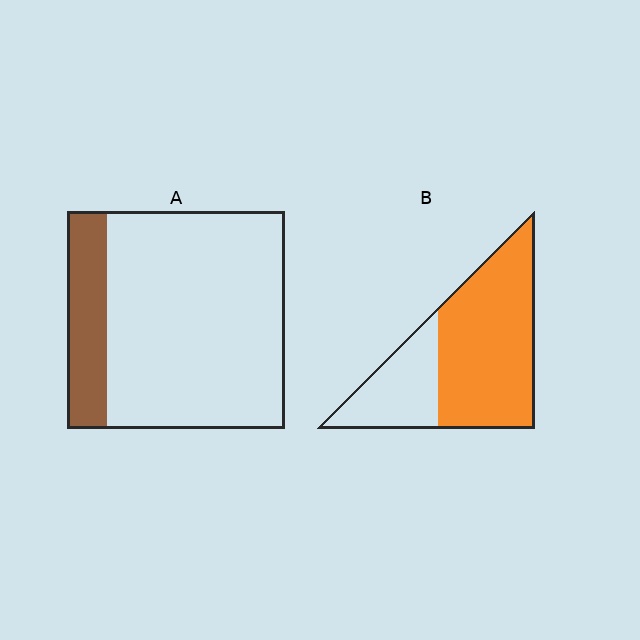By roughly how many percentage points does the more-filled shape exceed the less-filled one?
By roughly 50 percentage points (B over A).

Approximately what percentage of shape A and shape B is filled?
A is approximately 20% and B is approximately 70%.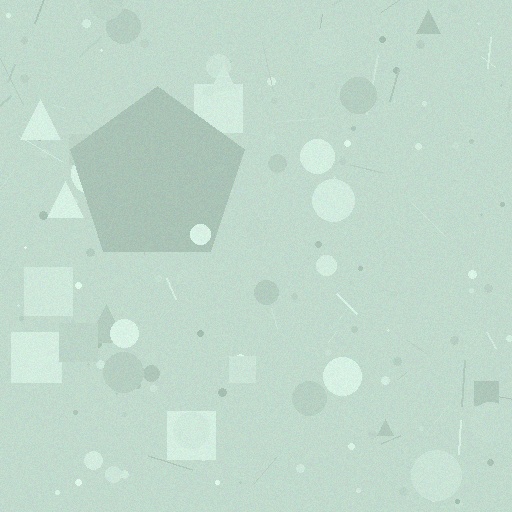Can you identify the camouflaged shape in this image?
The camouflaged shape is a pentagon.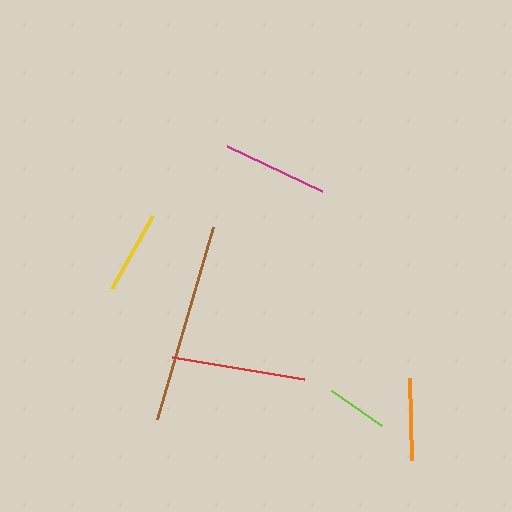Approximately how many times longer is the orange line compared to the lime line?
The orange line is approximately 1.3 times the length of the lime line.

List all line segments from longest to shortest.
From longest to shortest: brown, red, magenta, yellow, orange, lime.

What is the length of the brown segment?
The brown segment is approximately 201 pixels long.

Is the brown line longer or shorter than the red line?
The brown line is longer than the red line.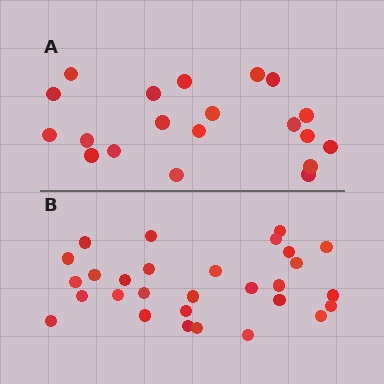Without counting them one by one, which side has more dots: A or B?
Region B (the bottom region) has more dots.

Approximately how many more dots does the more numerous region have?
Region B has roughly 8 or so more dots than region A.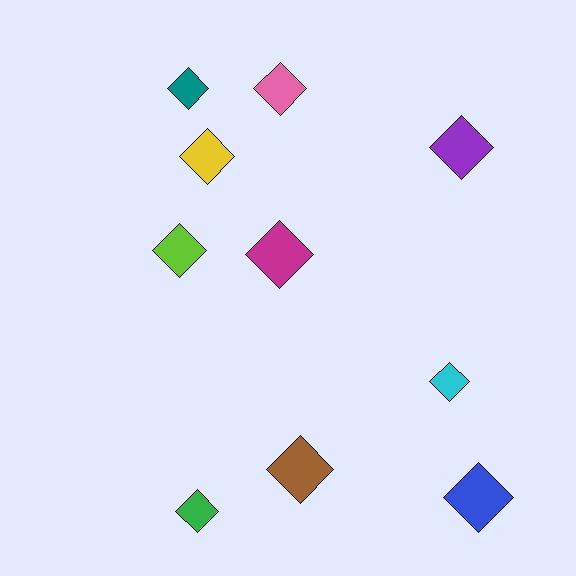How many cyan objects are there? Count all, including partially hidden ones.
There is 1 cyan object.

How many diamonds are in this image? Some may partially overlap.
There are 10 diamonds.